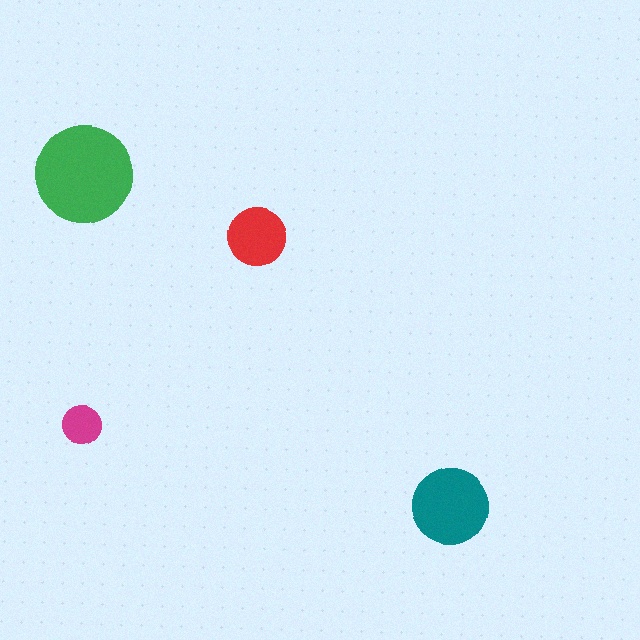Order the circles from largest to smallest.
the green one, the teal one, the red one, the magenta one.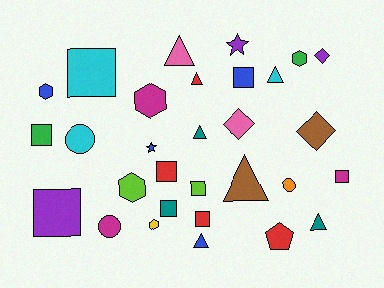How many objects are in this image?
There are 30 objects.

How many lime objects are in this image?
There are 2 lime objects.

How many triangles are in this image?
There are 7 triangles.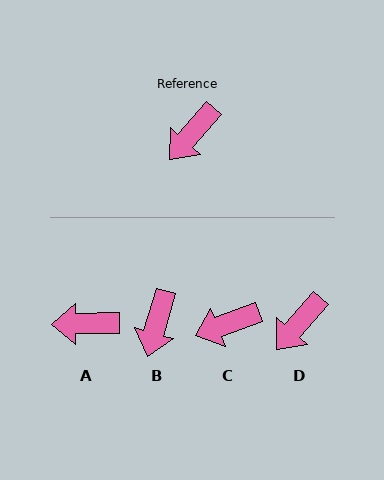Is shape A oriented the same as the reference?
No, it is off by about 48 degrees.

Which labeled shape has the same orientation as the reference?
D.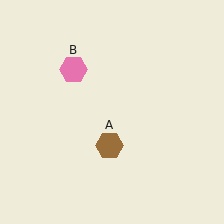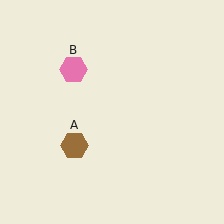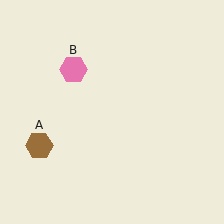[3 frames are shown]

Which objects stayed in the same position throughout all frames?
Pink hexagon (object B) remained stationary.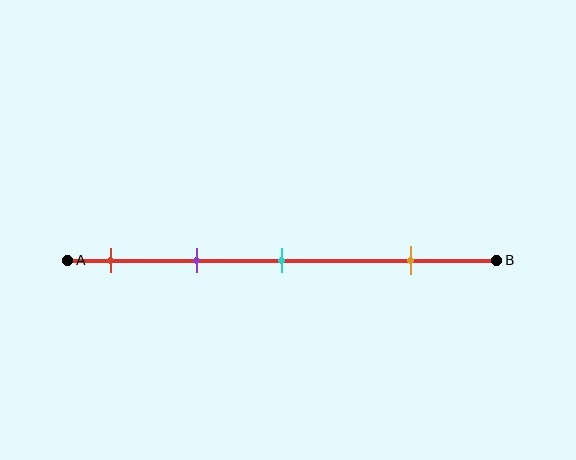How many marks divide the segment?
There are 4 marks dividing the segment.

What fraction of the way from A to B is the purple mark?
The purple mark is approximately 30% (0.3) of the way from A to B.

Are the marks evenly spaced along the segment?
No, the marks are not evenly spaced.